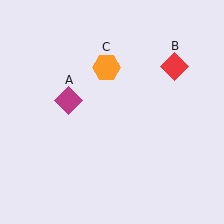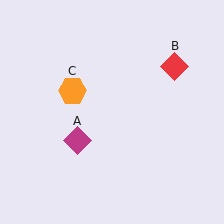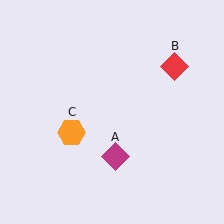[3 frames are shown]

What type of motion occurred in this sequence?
The magenta diamond (object A), orange hexagon (object C) rotated counterclockwise around the center of the scene.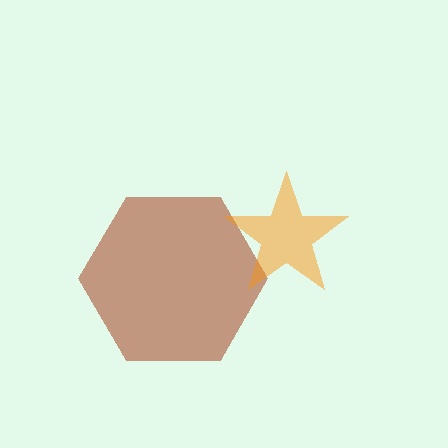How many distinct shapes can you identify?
There are 2 distinct shapes: a brown hexagon, an orange star.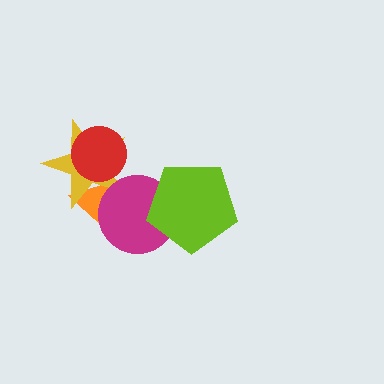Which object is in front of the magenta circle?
The lime pentagon is in front of the magenta circle.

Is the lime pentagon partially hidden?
No, no other shape covers it.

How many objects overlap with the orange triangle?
3 objects overlap with the orange triangle.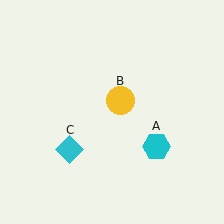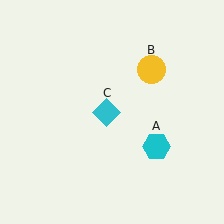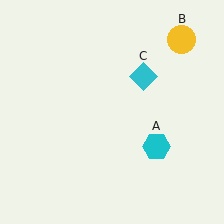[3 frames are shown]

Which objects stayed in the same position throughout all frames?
Cyan hexagon (object A) remained stationary.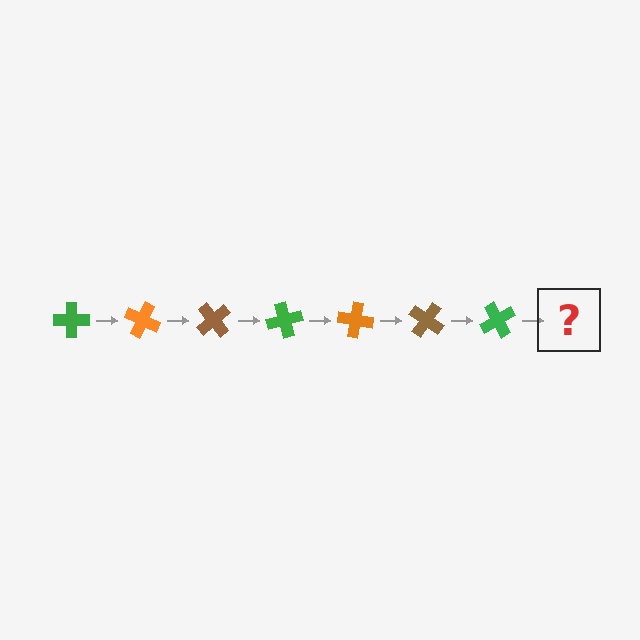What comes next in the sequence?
The next element should be an orange cross, rotated 175 degrees from the start.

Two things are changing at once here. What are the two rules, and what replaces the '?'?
The two rules are that it rotates 25 degrees each step and the color cycles through green, orange, and brown. The '?' should be an orange cross, rotated 175 degrees from the start.